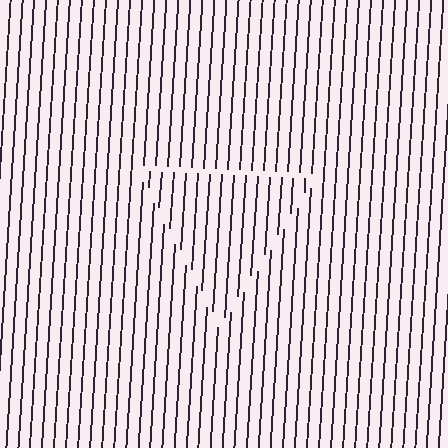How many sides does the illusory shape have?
3 sides — the line-ends trace a triangle.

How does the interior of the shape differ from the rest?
The interior of the shape contains the same grating, shifted by half a period — the contour is defined by the phase discontinuity where line-ends from the inner and outer gratings abut.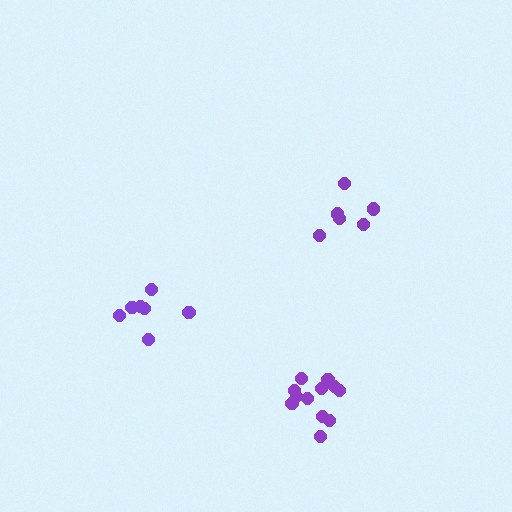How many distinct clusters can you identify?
There are 3 distinct clusters.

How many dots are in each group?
Group 1: 6 dots, Group 2: 7 dots, Group 3: 12 dots (25 total).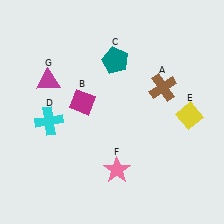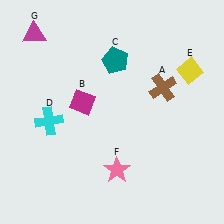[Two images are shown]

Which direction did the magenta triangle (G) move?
The magenta triangle (G) moved up.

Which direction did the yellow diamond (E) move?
The yellow diamond (E) moved up.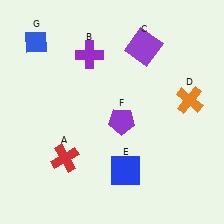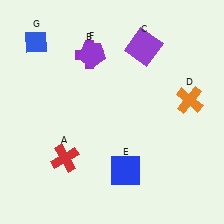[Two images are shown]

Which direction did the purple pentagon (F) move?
The purple pentagon (F) moved up.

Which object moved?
The purple pentagon (F) moved up.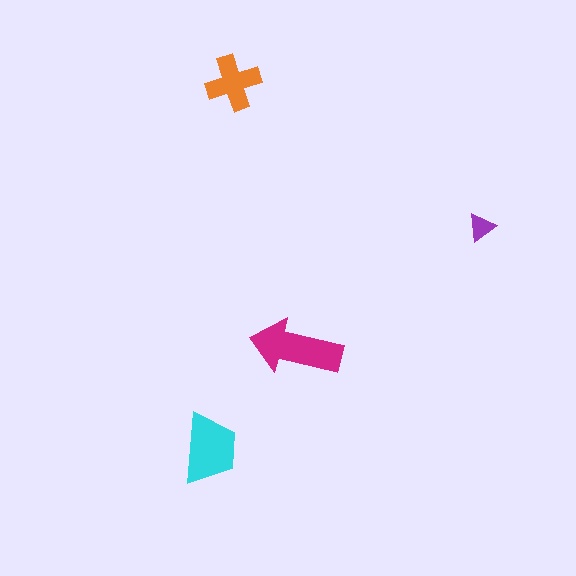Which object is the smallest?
The purple triangle.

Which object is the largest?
The magenta arrow.